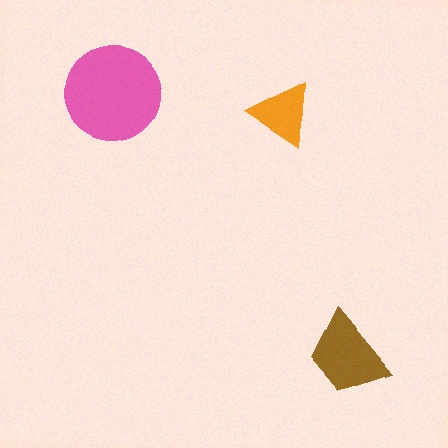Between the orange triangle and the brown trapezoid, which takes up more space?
The brown trapezoid.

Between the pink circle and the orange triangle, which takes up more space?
The pink circle.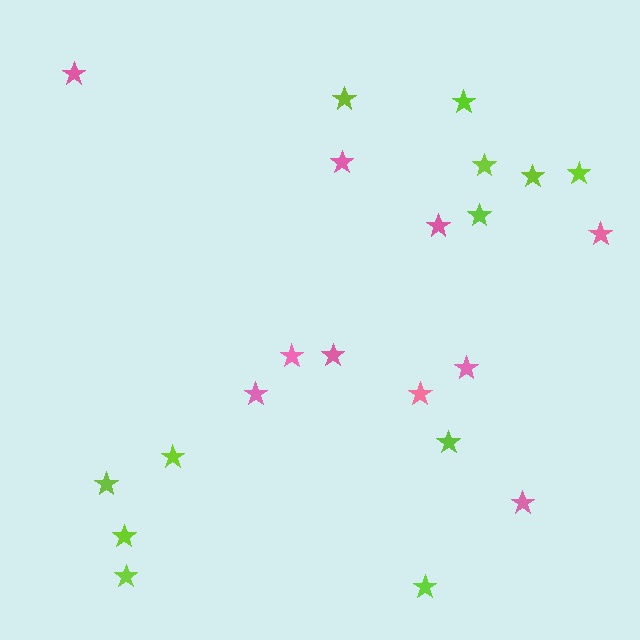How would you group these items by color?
There are 2 groups: one group of lime stars (12) and one group of pink stars (10).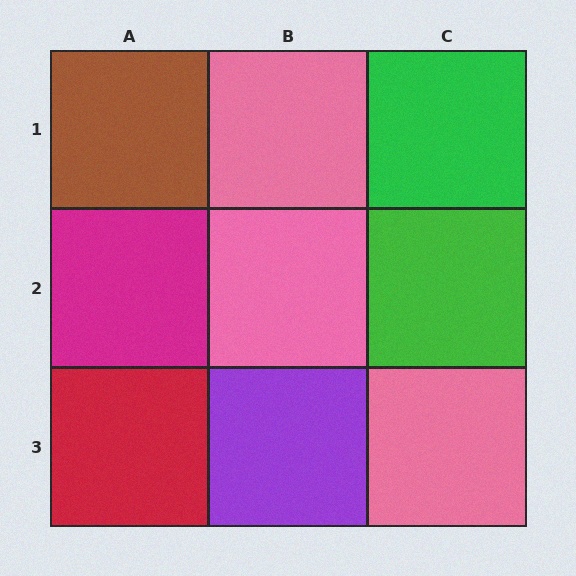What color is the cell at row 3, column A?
Red.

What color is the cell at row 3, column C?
Pink.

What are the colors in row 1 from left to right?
Brown, pink, green.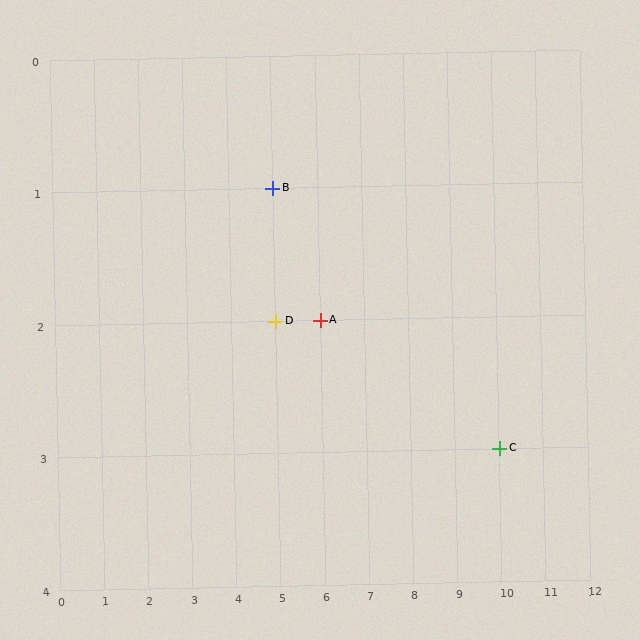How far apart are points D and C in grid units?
Points D and C are 5 columns and 1 row apart (about 5.1 grid units diagonally).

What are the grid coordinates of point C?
Point C is at grid coordinates (10, 3).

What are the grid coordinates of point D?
Point D is at grid coordinates (5, 2).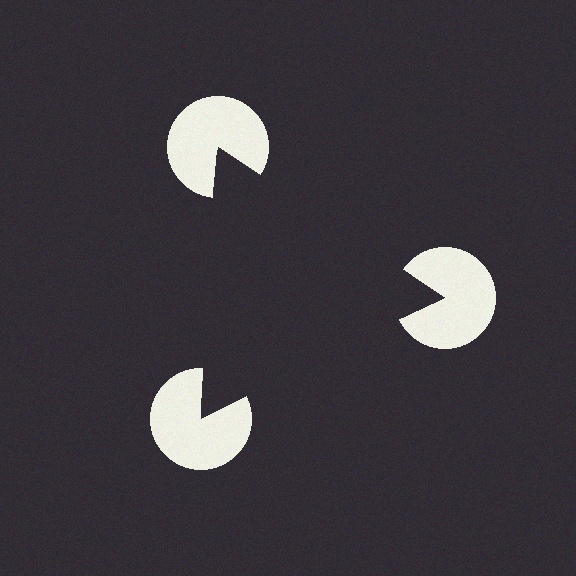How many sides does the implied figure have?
3 sides.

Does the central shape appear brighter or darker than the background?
It typically appears slightly darker than the background, even though no actual brightness change is drawn.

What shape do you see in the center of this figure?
An illusory triangle — its edges are inferred from the aligned wedge cuts in the pac-man discs, not physically drawn.